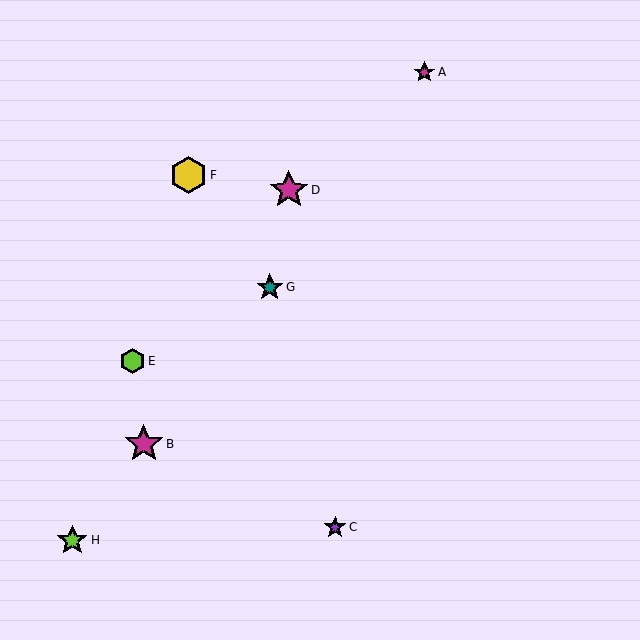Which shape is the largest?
The magenta star (labeled D) is the largest.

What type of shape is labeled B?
Shape B is a magenta star.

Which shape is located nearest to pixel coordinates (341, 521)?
The purple star (labeled C) at (335, 527) is nearest to that location.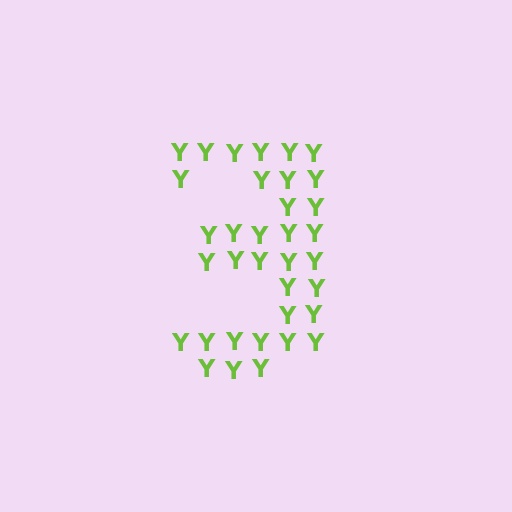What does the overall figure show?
The overall figure shows the digit 3.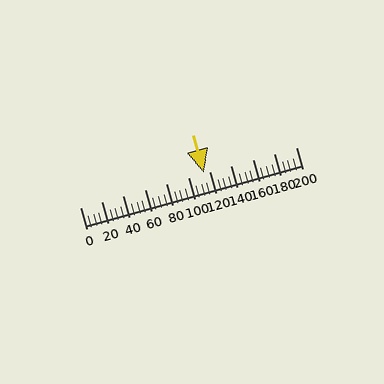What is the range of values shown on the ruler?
The ruler shows values from 0 to 200.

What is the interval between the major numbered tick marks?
The major tick marks are spaced 20 units apart.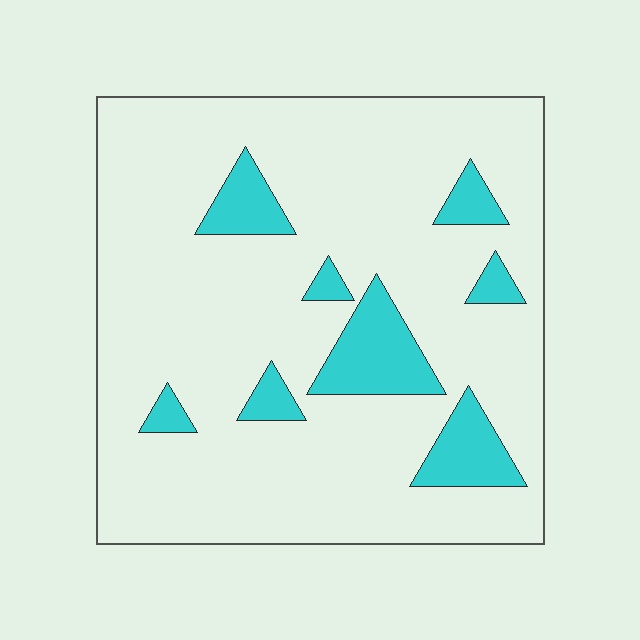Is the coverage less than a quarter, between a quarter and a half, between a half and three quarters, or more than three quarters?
Less than a quarter.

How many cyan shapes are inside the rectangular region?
8.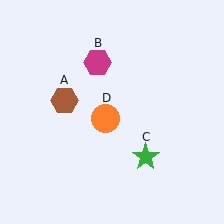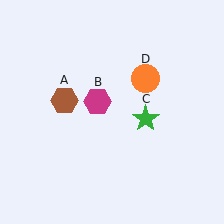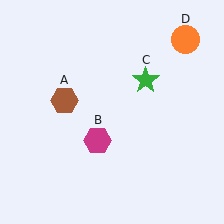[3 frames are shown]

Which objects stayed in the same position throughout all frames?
Brown hexagon (object A) remained stationary.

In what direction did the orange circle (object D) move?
The orange circle (object D) moved up and to the right.